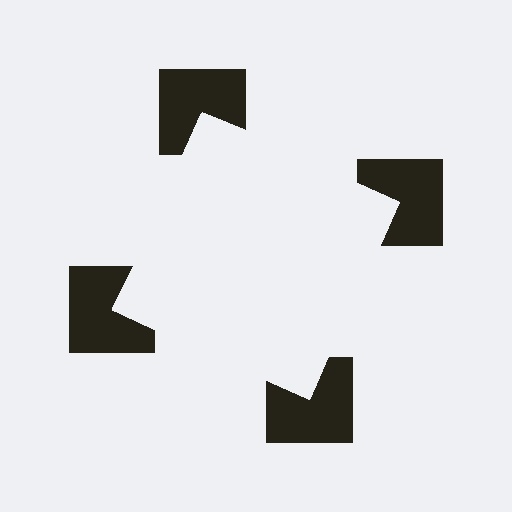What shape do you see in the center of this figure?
An illusory square — its edges are inferred from the aligned wedge cuts in the notched squares, not physically drawn.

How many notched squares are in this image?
There are 4 — one at each vertex of the illusory square.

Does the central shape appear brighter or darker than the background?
It typically appears slightly brighter than the background, even though no actual brightness change is drawn.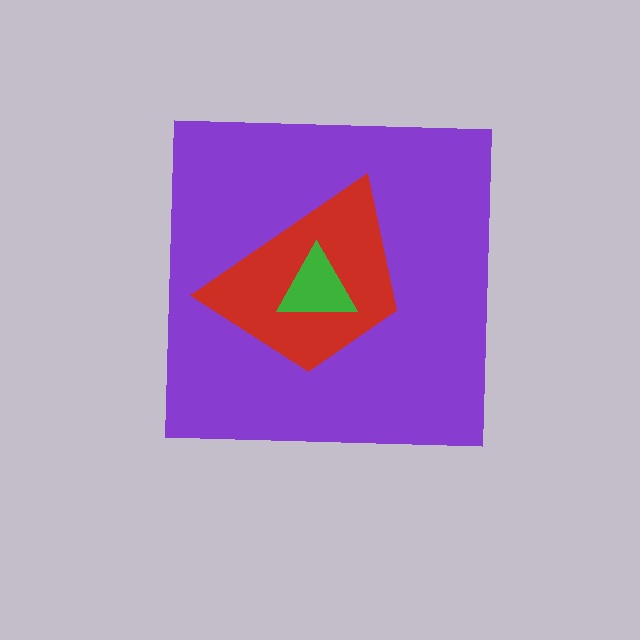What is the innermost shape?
The green triangle.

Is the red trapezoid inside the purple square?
Yes.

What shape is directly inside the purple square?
The red trapezoid.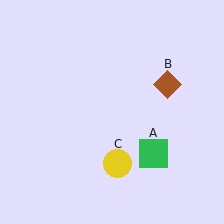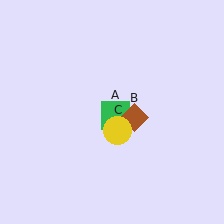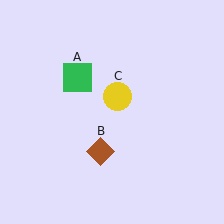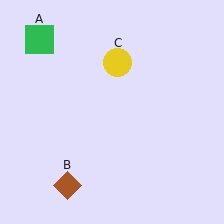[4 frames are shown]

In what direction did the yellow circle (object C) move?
The yellow circle (object C) moved up.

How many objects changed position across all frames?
3 objects changed position: green square (object A), brown diamond (object B), yellow circle (object C).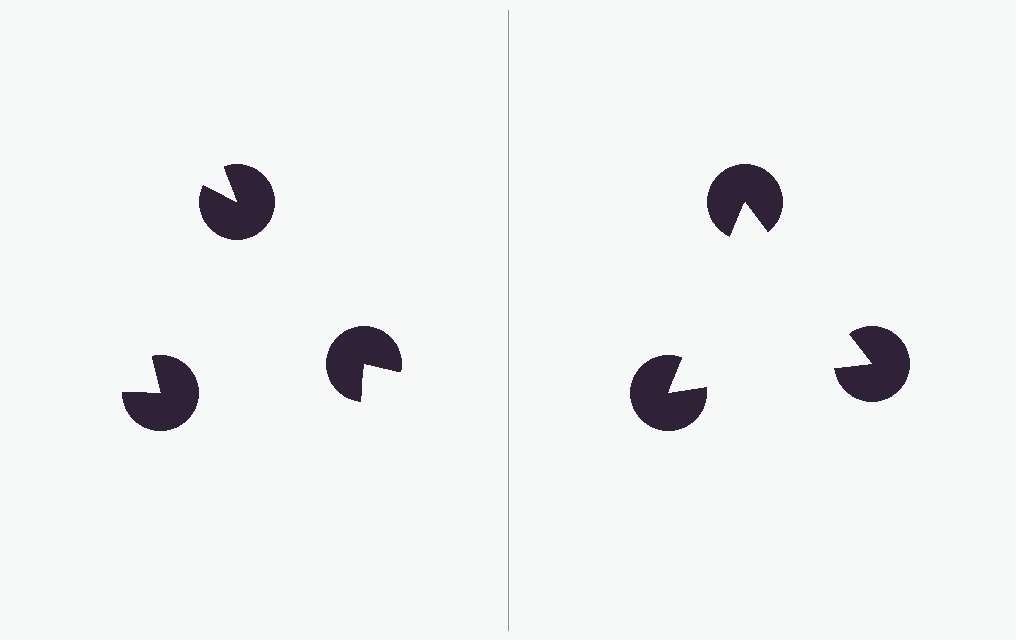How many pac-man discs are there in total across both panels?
6 — 3 on each side.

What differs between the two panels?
The pac-man discs are positioned identically on both sides; only the wedge orientations differ. On the right they align to a triangle; on the left they are misaligned.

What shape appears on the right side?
An illusory triangle.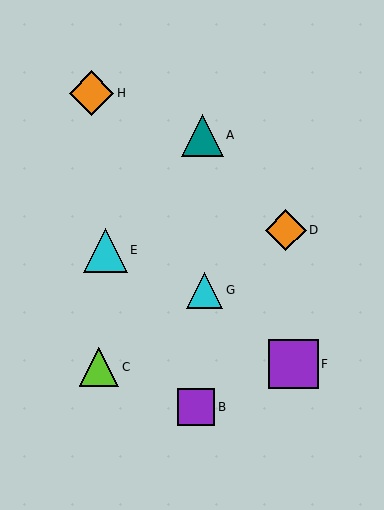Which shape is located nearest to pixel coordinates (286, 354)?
The purple square (labeled F) at (294, 364) is nearest to that location.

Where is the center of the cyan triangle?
The center of the cyan triangle is at (205, 290).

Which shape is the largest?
The purple square (labeled F) is the largest.